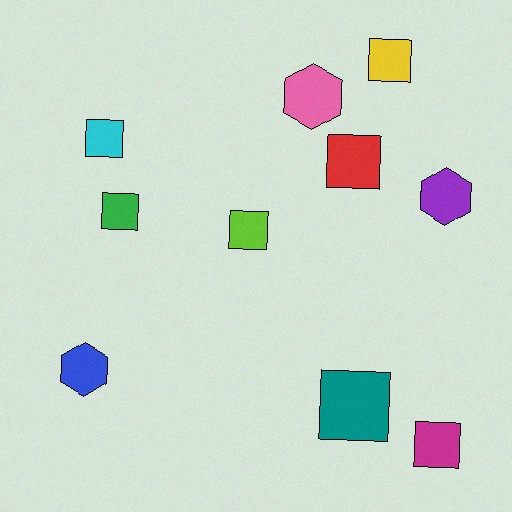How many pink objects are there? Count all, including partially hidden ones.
There is 1 pink object.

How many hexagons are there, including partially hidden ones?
There are 3 hexagons.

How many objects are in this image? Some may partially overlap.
There are 10 objects.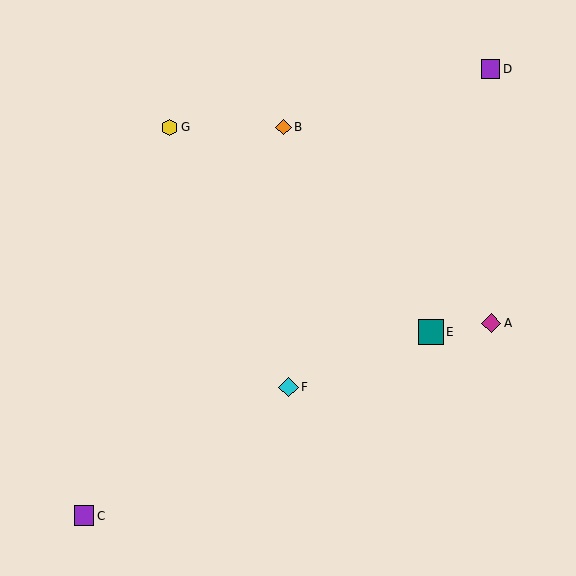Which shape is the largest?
The teal square (labeled E) is the largest.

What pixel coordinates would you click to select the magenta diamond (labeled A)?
Click at (491, 323) to select the magenta diamond A.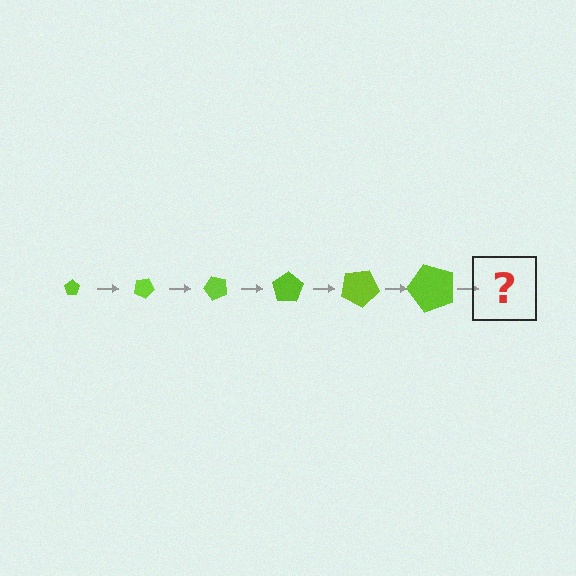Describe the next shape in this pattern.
It should be a pentagon, larger than the previous one and rotated 150 degrees from the start.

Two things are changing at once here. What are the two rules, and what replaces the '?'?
The two rules are that the pentagon grows larger each step and it rotates 25 degrees each step. The '?' should be a pentagon, larger than the previous one and rotated 150 degrees from the start.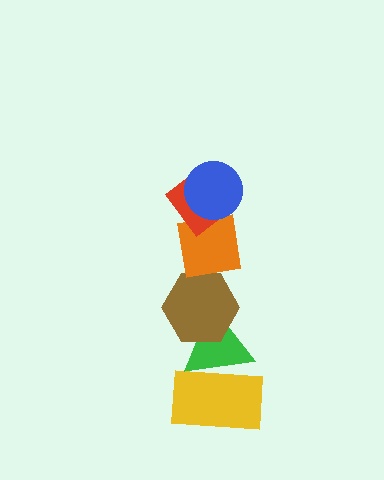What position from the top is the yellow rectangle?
The yellow rectangle is 6th from the top.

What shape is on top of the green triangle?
The brown hexagon is on top of the green triangle.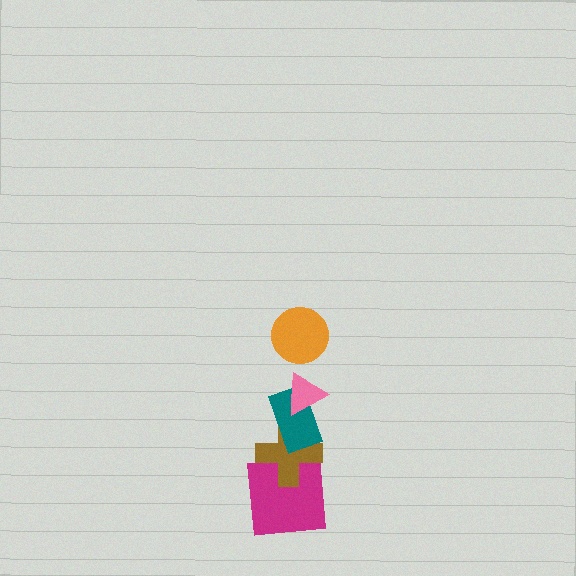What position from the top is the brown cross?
The brown cross is 4th from the top.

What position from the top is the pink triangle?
The pink triangle is 2nd from the top.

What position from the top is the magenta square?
The magenta square is 5th from the top.